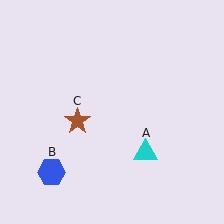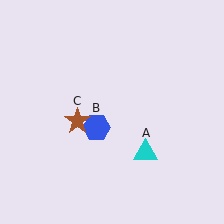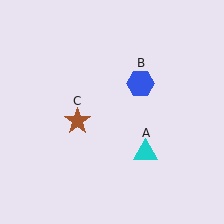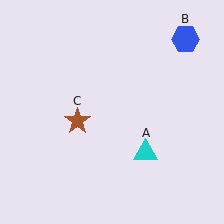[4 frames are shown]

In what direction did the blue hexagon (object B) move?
The blue hexagon (object B) moved up and to the right.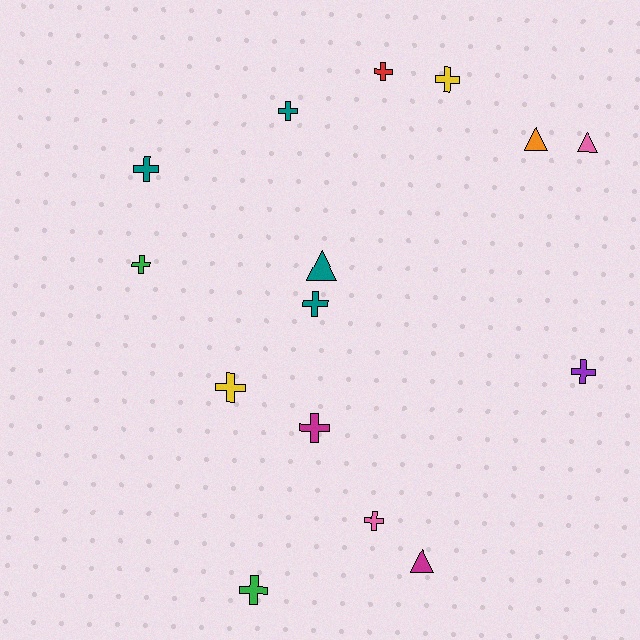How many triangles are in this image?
There are 4 triangles.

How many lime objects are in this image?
There are no lime objects.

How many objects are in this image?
There are 15 objects.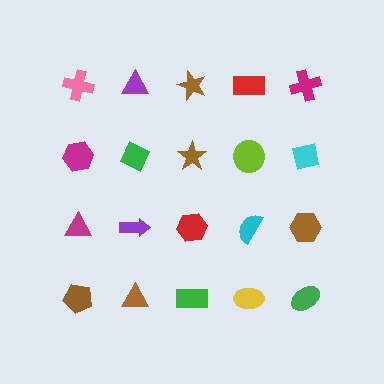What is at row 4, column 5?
A green ellipse.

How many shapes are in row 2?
5 shapes.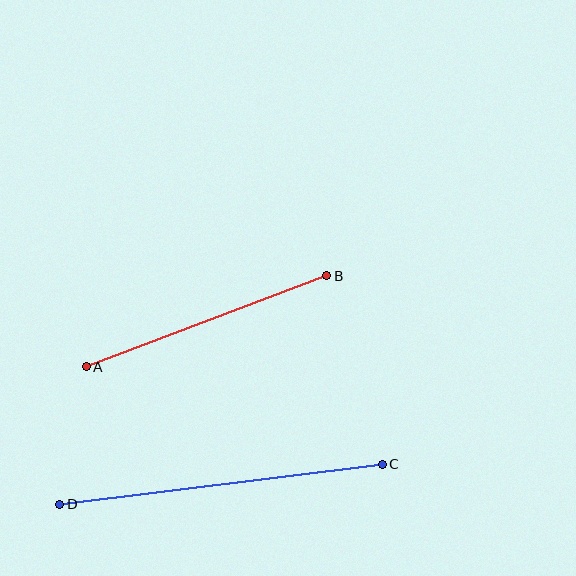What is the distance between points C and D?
The distance is approximately 325 pixels.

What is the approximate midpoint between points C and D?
The midpoint is at approximately (221, 484) pixels.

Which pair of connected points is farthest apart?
Points C and D are farthest apart.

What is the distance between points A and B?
The distance is approximately 257 pixels.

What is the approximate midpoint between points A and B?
The midpoint is at approximately (206, 321) pixels.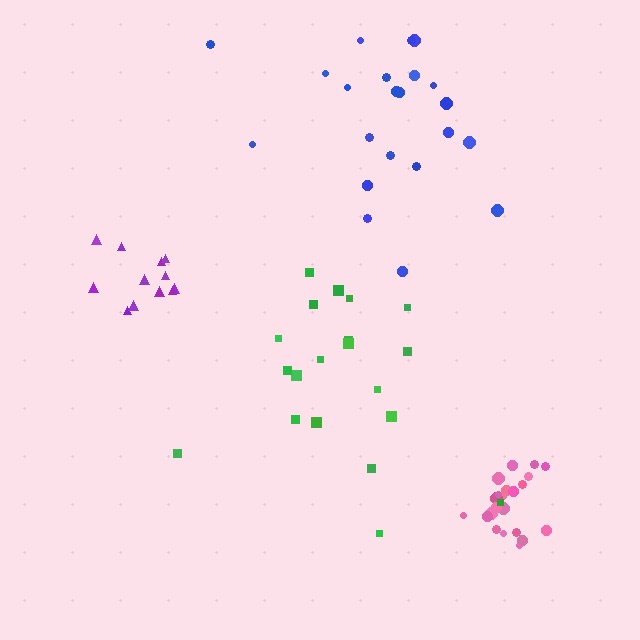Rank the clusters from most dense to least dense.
pink, purple, blue, green.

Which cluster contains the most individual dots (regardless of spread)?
Pink (22).